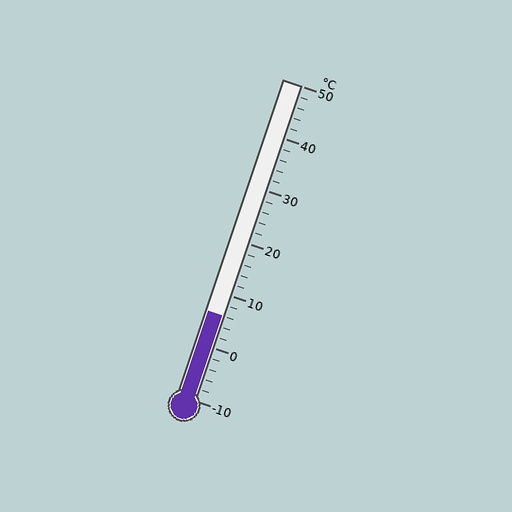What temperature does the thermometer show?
The thermometer shows approximately 6°C.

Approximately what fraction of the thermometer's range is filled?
The thermometer is filled to approximately 25% of its range.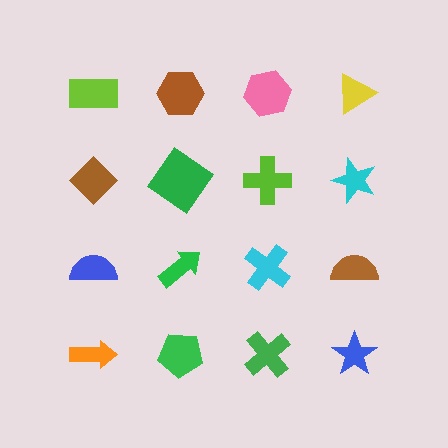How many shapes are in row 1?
4 shapes.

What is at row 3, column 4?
A brown semicircle.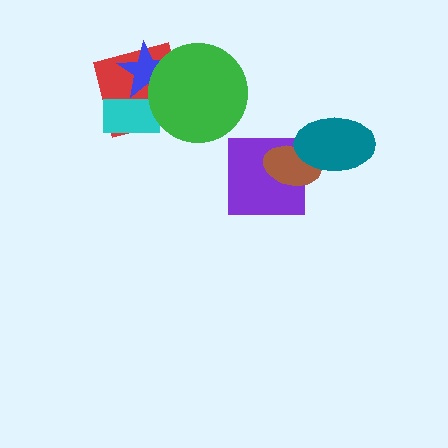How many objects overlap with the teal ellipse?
1 object overlaps with the teal ellipse.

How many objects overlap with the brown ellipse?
2 objects overlap with the brown ellipse.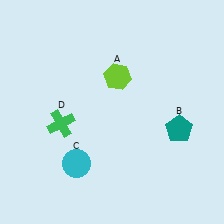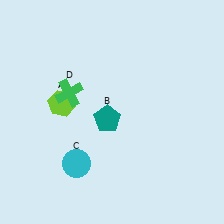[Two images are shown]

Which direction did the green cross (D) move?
The green cross (D) moved up.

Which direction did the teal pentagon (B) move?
The teal pentagon (B) moved left.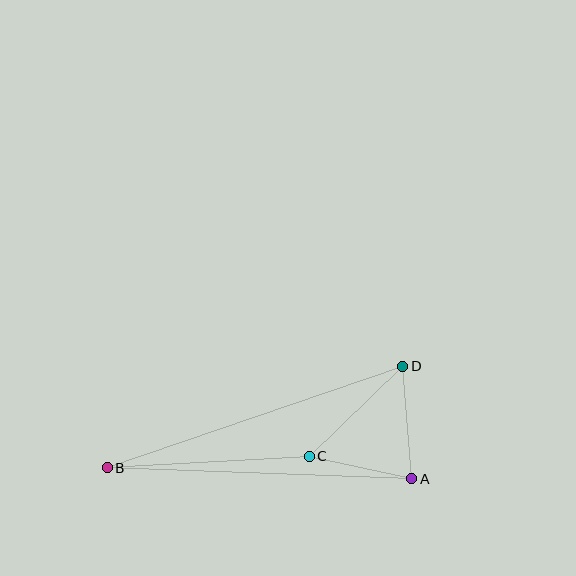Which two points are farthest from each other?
Points B and D are farthest from each other.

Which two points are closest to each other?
Points A and C are closest to each other.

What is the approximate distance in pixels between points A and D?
The distance between A and D is approximately 113 pixels.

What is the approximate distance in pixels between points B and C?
The distance between B and C is approximately 202 pixels.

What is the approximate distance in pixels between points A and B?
The distance between A and B is approximately 305 pixels.